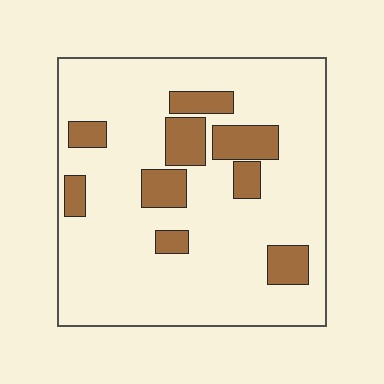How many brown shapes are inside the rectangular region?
9.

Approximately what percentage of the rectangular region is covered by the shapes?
Approximately 20%.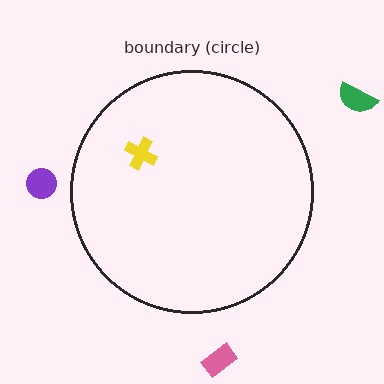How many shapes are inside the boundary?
1 inside, 3 outside.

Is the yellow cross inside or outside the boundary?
Inside.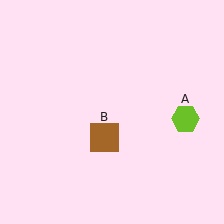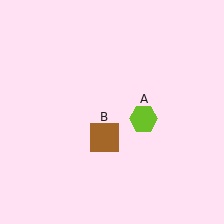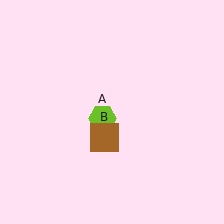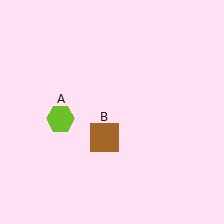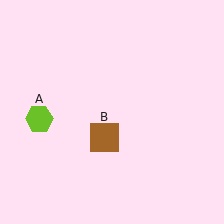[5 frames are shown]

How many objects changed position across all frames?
1 object changed position: lime hexagon (object A).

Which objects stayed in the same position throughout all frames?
Brown square (object B) remained stationary.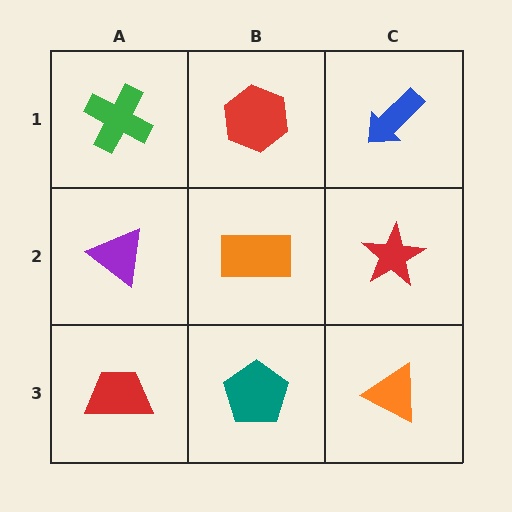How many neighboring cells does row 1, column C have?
2.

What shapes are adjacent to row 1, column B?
An orange rectangle (row 2, column B), a green cross (row 1, column A), a blue arrow (row 1, column C).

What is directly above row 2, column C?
A blue arrow.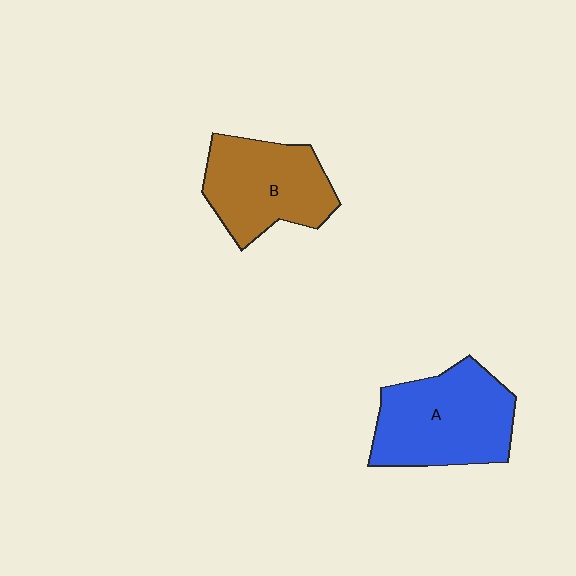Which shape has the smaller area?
Shape B (brown).